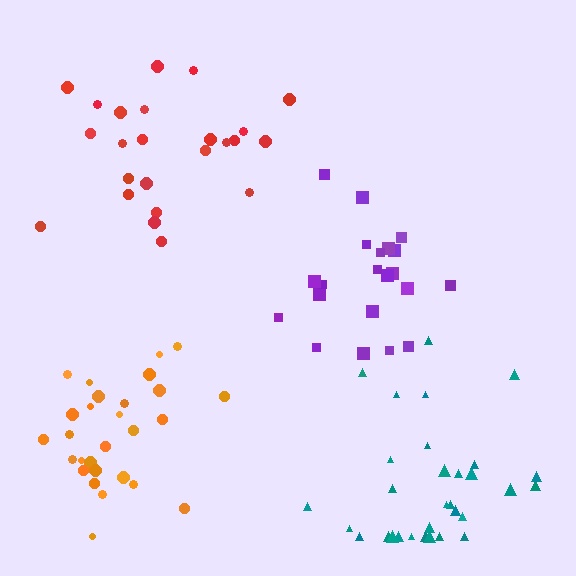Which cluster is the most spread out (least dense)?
Red.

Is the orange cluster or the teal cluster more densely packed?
Orange.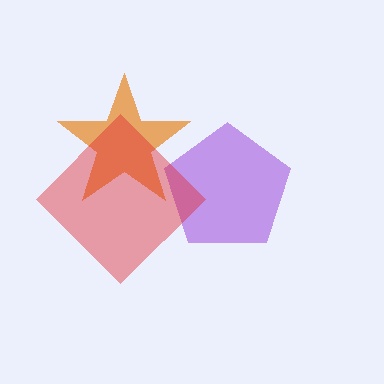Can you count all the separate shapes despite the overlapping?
Yes, there are 3 separate shapes.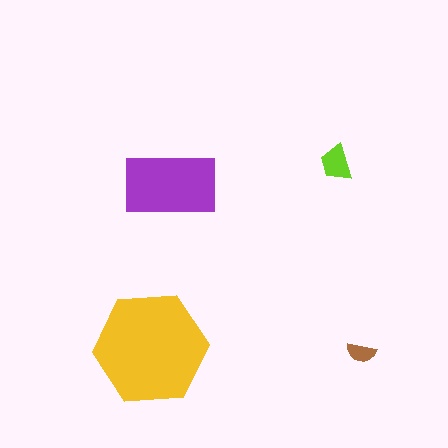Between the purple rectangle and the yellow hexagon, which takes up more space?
The yellow hexagon.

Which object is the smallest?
The brown semicircle.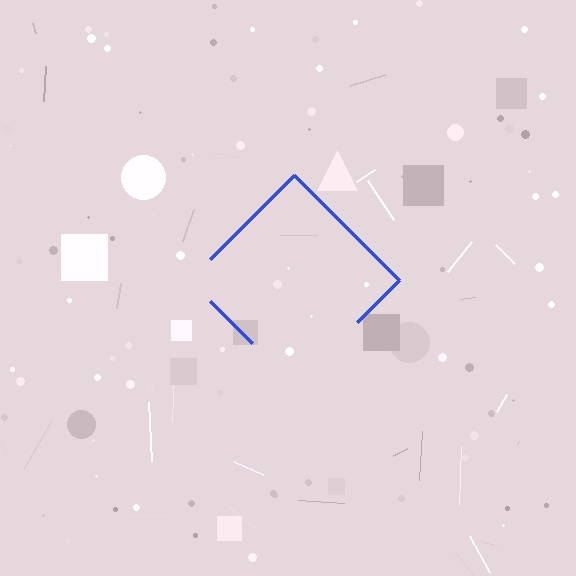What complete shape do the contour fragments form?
The contour fragments form a diamond.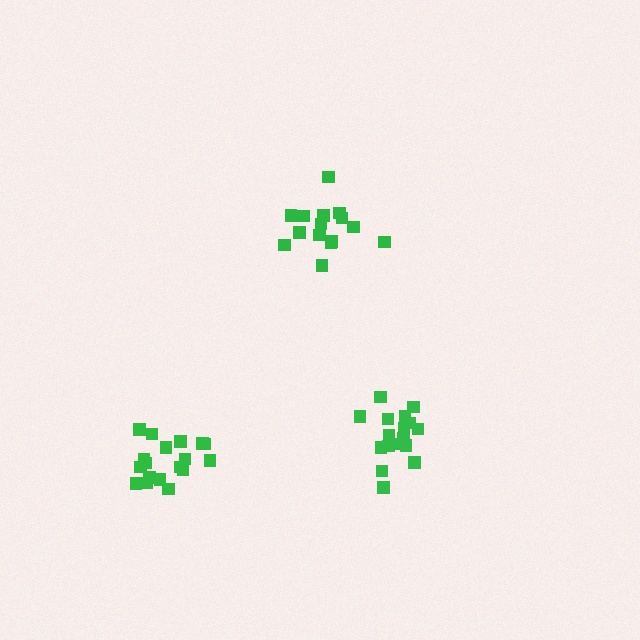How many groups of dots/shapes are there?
There are 3 groups.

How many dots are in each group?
Group 1: 17 dots, Group 2: 15 dots, Group 3: 18 dots (50 total).